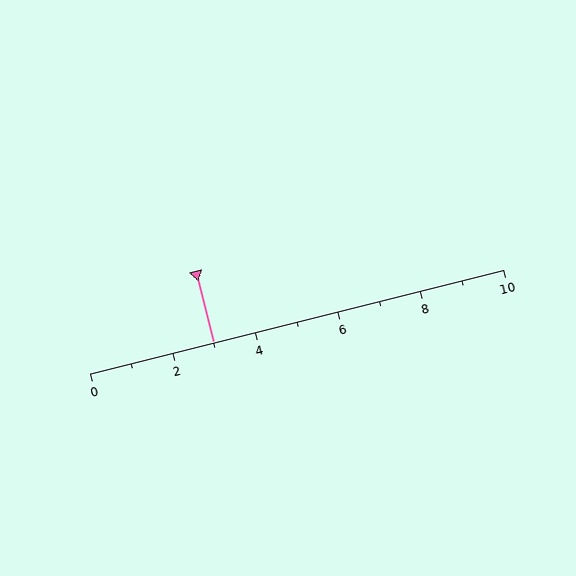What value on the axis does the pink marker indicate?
The marker indicates approximately 3.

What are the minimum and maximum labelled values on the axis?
The axis runs from 0 to 10.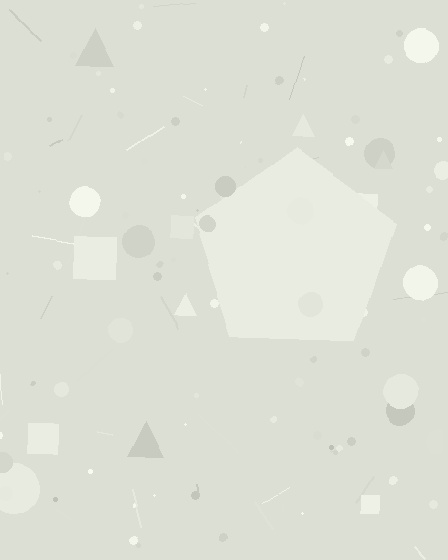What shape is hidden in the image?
A pentagon is hidden in the image.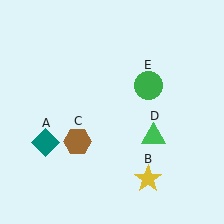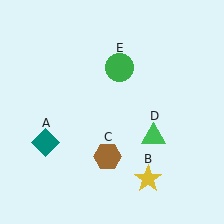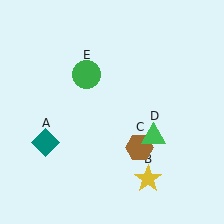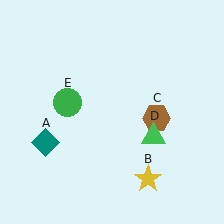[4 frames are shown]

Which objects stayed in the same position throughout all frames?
Teal diamond (object A) and yellow star (object B) and green triangle (object D) remained stationary.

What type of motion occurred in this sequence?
The brown hexagon (object C), green circle (object E) rotated counterclockwise around the center of the scene.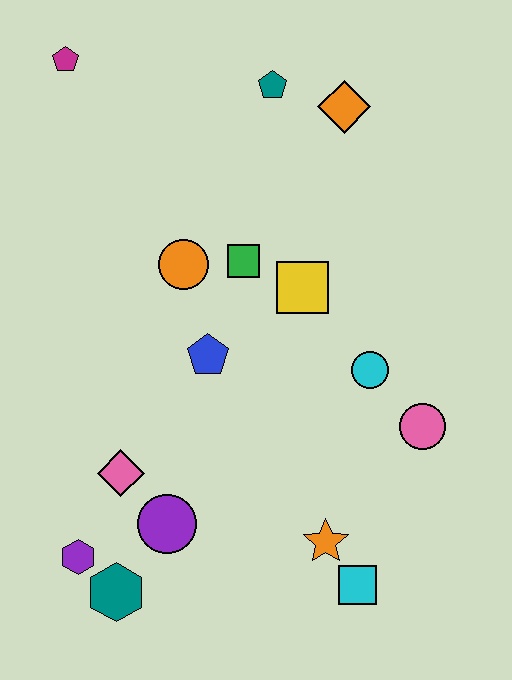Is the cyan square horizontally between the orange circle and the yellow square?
No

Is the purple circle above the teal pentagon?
No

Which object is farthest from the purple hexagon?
The orange diamond is farthest from the purple hexagon.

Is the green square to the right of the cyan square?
No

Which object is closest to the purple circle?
The pink diamond is closest to the purple circle.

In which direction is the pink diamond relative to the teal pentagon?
The pink diamond is below the teal pentagon.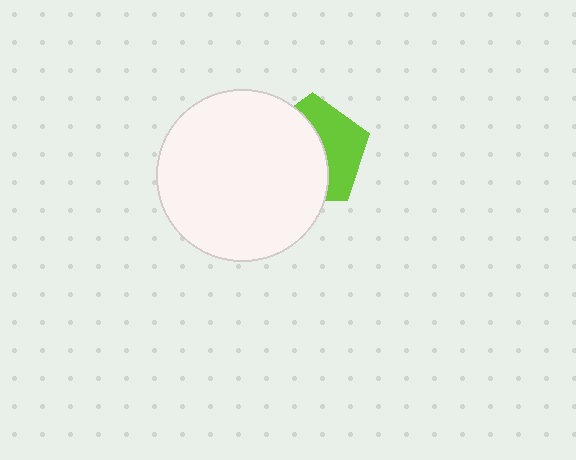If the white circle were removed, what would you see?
You would see the complete lime pentagon.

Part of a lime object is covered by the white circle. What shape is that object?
It is a pentagon.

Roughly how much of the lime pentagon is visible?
A small part of it is visible (roughly 42%).